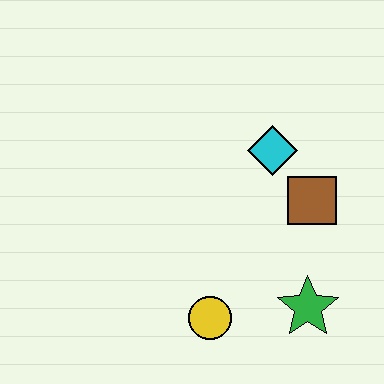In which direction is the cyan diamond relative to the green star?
The cyan diamond is above the green star.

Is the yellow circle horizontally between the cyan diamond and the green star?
No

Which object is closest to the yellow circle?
The green star is closest to the yellow circle.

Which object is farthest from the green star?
The cyan diamond is farthest from the green star.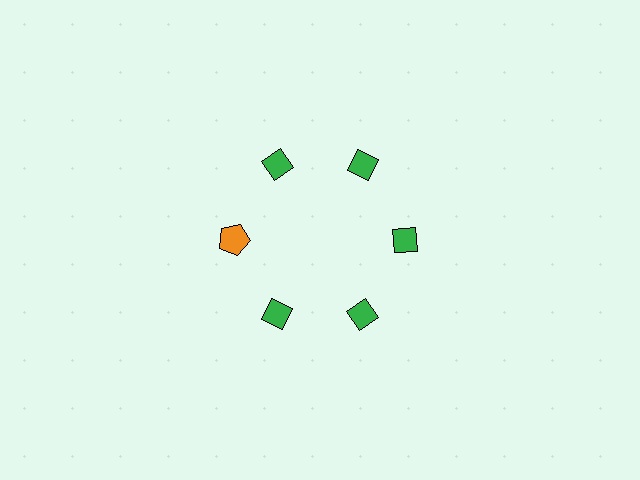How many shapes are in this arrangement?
There are 6 shapes arranged in a ring pattern.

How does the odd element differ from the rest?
It differs in both color (orange instead of green) and shape (pentagon instead of diamond).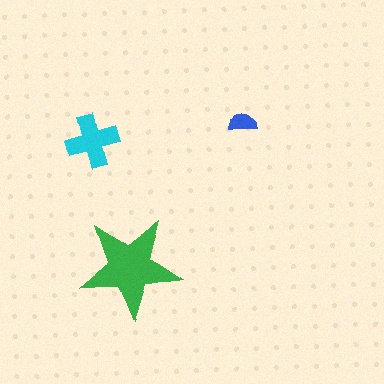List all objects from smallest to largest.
The blue semicircle, the cyan cross, the green star.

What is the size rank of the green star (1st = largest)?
1st.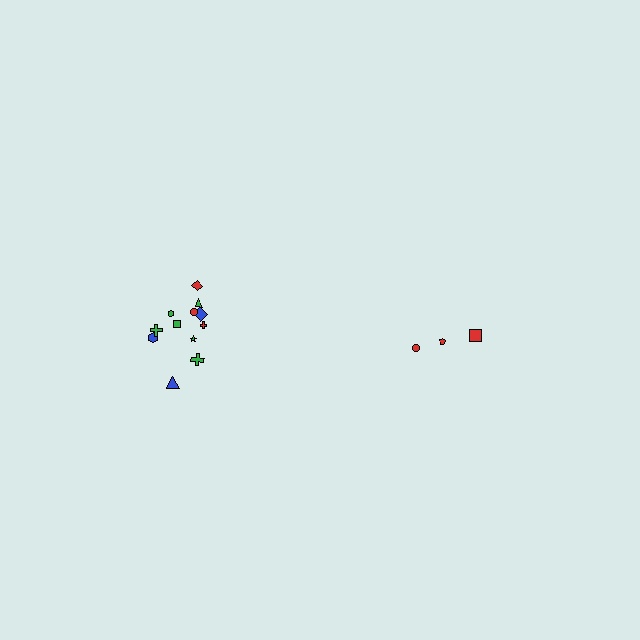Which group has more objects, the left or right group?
The left group.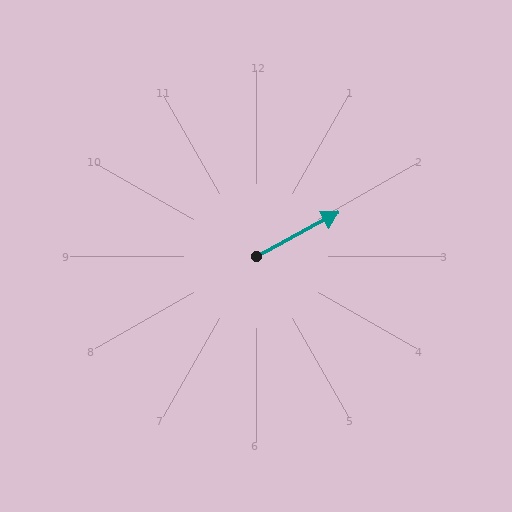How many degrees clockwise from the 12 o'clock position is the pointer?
Approximately 62 degrees.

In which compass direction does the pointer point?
Northeast.